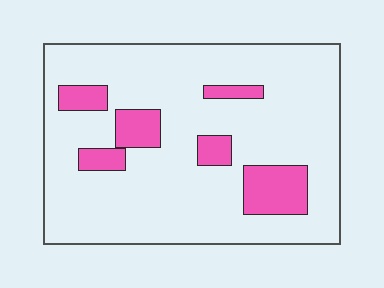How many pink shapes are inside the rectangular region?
6.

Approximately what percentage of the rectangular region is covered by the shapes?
Approximately 15%.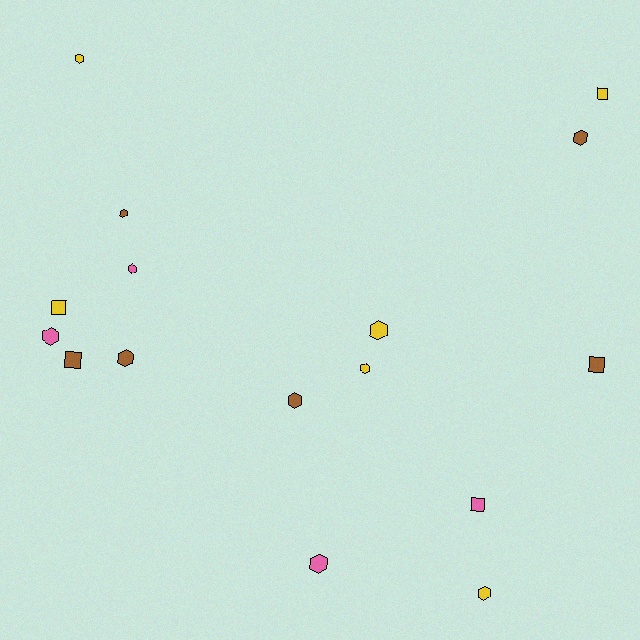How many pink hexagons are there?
There are 3 pink hexagons.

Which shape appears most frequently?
Hexagon, with 11 objects.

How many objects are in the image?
There are 16 objects.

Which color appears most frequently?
Brown, with 6 objects.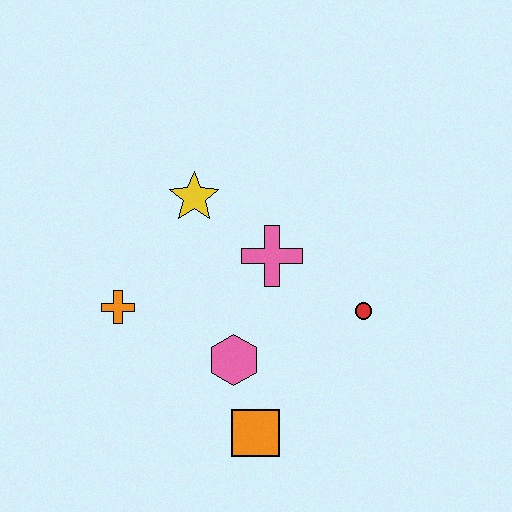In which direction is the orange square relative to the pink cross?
The orange square is below the pink cross.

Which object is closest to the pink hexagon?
The orange square is closest to the pink hexagon.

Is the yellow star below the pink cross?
No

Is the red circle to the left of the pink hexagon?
No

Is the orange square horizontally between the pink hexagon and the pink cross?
Yes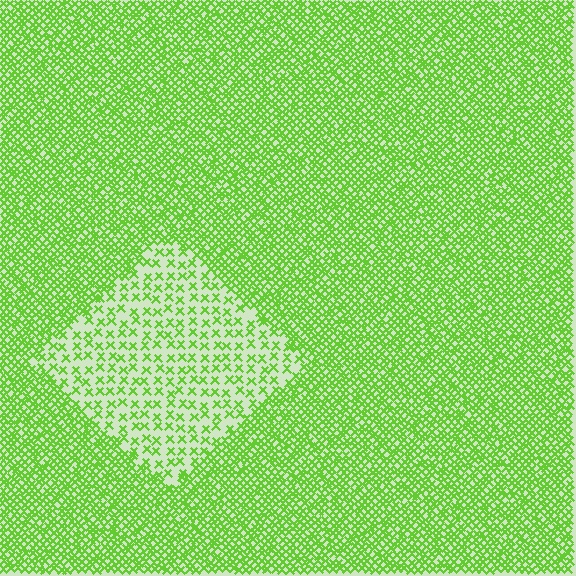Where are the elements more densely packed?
The elements are more densely packed outside the diamond boundary.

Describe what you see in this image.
The image contains small lime elements arranged at two different densities. A diamond-shaped region is visible where the elements are less densely packed than the surrounding area.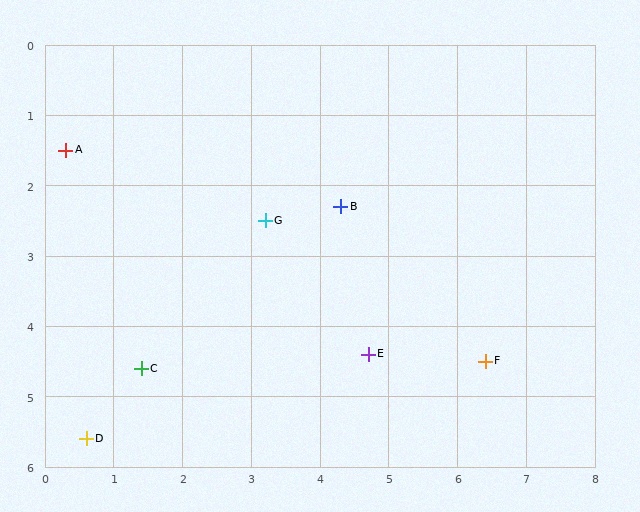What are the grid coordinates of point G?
Point G is at approximately (3.2, 2.5).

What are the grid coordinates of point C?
Point C is at approximately (1.4, 4.6).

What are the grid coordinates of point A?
Point A is at approximately (0.3, 1.5).